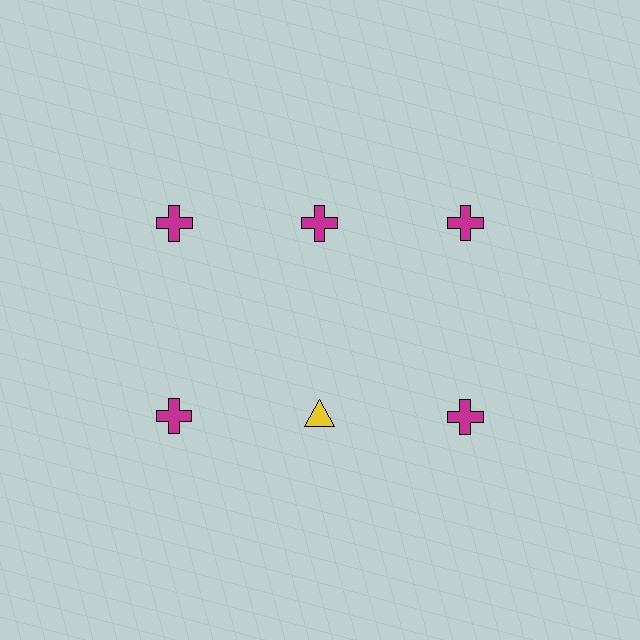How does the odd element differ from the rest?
It differs in both color (yellow instead of magenta) and shape (triangle instead of cross).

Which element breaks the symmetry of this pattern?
The yellow triangle in the second row, second from left column breaks the symmetry. All other shapes are magenta crosses.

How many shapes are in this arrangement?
There are 6 shapes arranged in a grid pattern.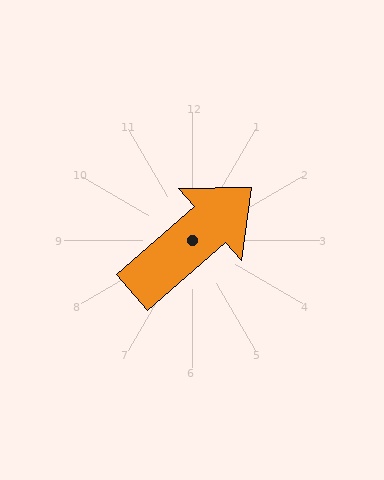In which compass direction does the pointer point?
Northeast.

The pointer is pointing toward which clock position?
Roughly 2 o'clock.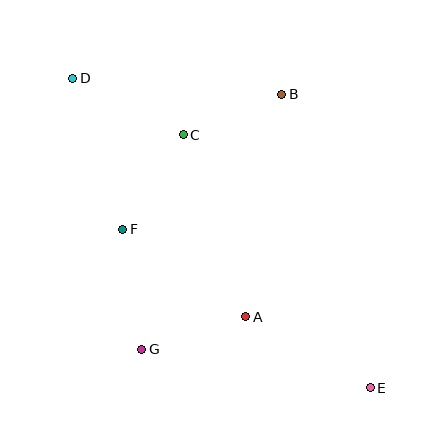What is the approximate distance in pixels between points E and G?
The distance between E and G is approximately 231 pixels.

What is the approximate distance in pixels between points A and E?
The distance between A and E is approximately 143 pixels.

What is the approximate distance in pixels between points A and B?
The distance between A and B is approximately 225 pixels.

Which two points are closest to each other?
Points B and C are closest to each other.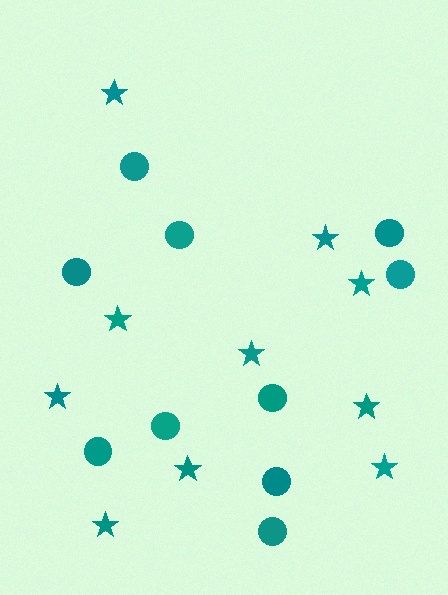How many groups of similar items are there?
There are 2 groups: one group of stars (10) and one group of circles (10).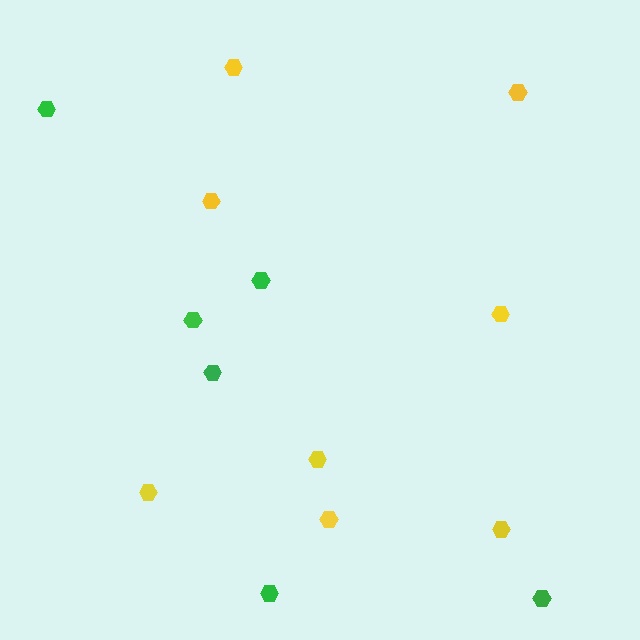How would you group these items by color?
There are 2 groups: one group of yellow hexagons (8) and one group of green hexagons (6).